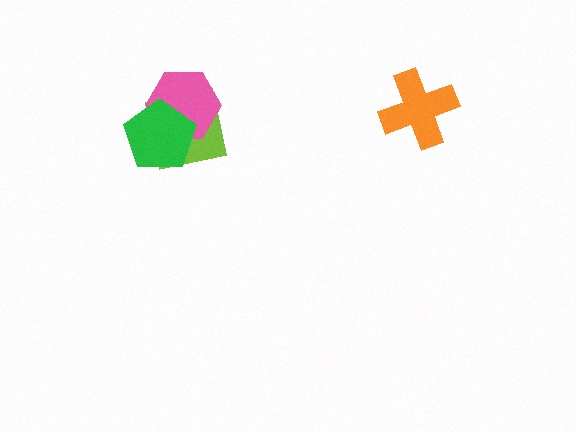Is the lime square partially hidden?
Yes, it is partially covered by another shape.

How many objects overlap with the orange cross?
0 objects overlap with the orange cross.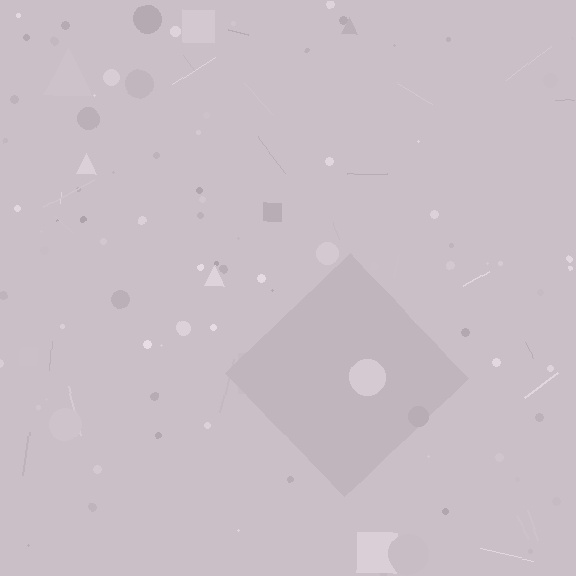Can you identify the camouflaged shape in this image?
The camouflaged shape is a diamond.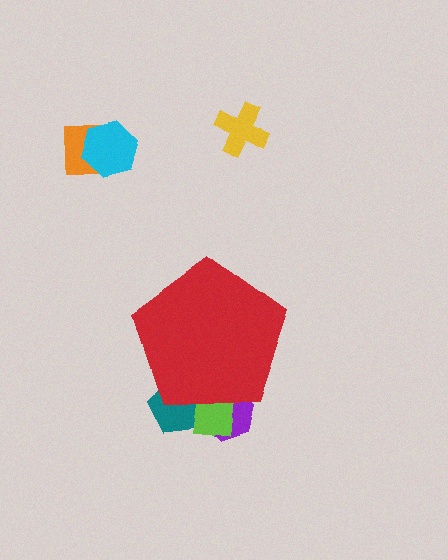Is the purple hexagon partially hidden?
Yes, the purple hexagon is partially hidden behind the red pentagon.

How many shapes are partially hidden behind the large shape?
3 shapes are partially hidden.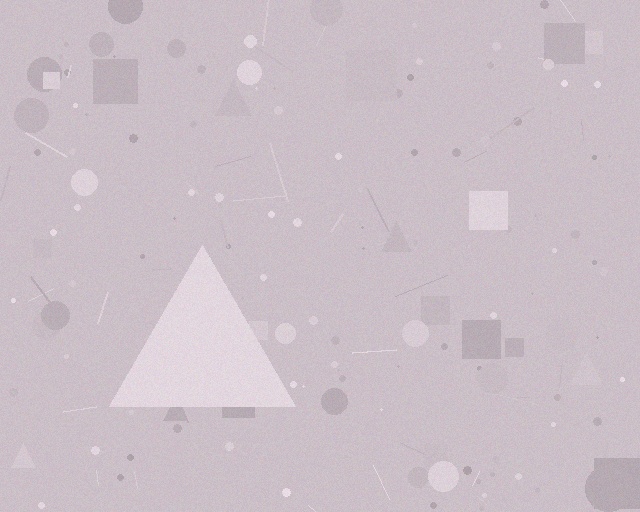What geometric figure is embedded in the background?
A triangle is embedded in the background.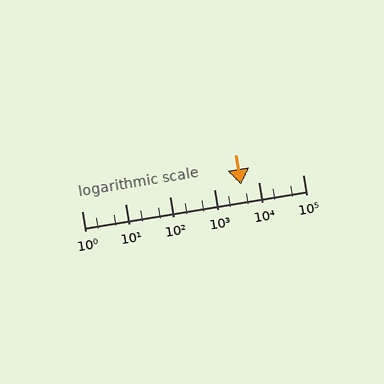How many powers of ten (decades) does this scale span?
The scale spans 5 decades, from 1 to 100000.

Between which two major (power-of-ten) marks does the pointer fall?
The pointer is between 1000 and 10000.